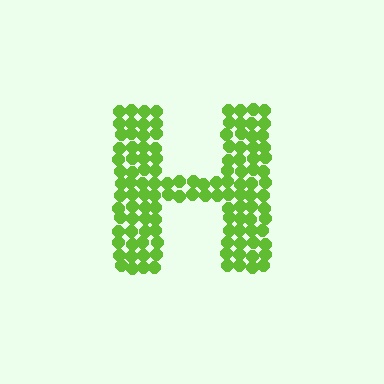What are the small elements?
The small elements are circles.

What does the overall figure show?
The overall figure shows the letter H.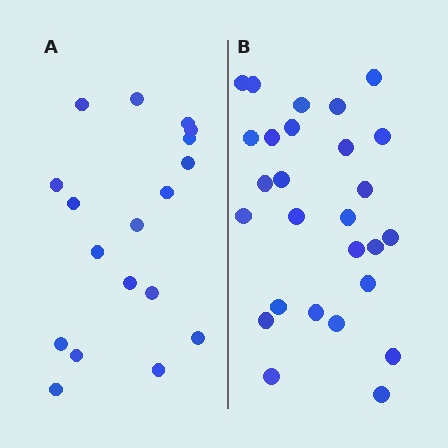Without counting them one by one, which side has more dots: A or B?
Region B (the right region) has more dots.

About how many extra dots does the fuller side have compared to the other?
Region B has roughly 8 or so more dots than region A.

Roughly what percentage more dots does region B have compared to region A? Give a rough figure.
About 50% more.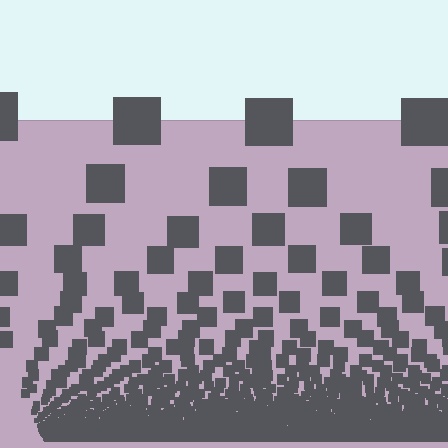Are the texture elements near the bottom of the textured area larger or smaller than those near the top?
Smaller. The gradient is inverted — elements near the bottom are smaller and denser.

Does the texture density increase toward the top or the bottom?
Density increases toward the bottom.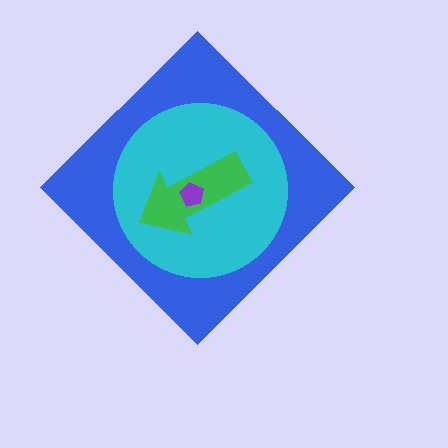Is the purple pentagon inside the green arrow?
Yes.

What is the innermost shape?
The purple pentagon.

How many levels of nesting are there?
4.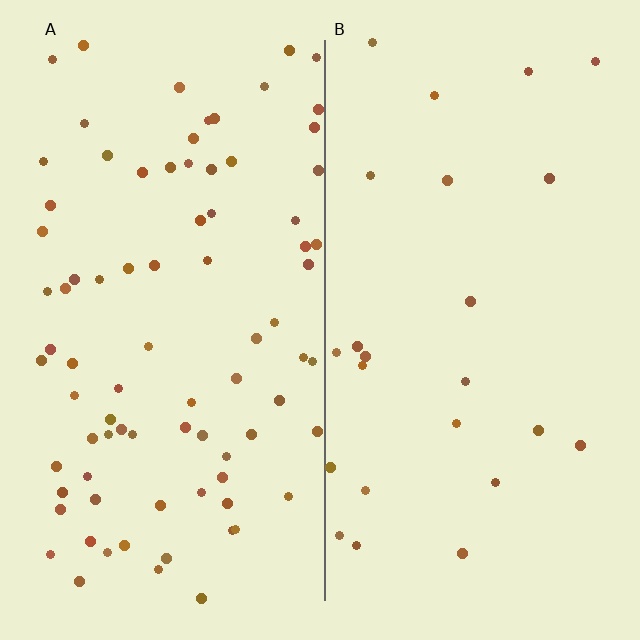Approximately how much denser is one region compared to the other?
Approximately 3.4× — region A over region B.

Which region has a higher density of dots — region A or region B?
A (the left).